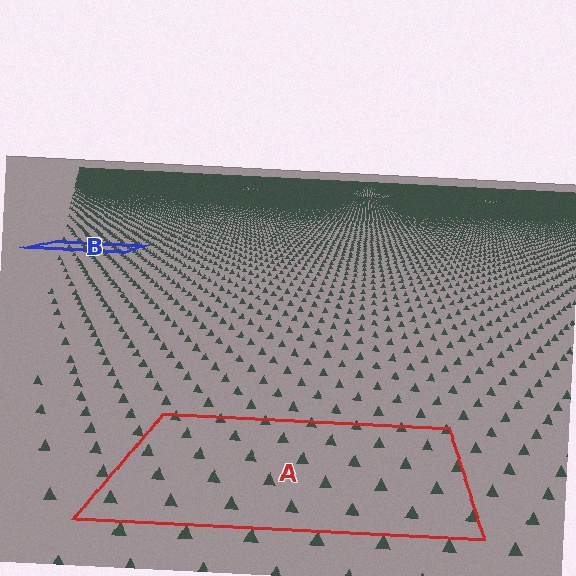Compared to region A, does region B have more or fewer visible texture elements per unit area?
Region B has more texture elements per unit area — they are packed more densely because it is farther away.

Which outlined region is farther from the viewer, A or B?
Region B is farther from the viewer — the texture elements inside it appear smaller and more densely packed.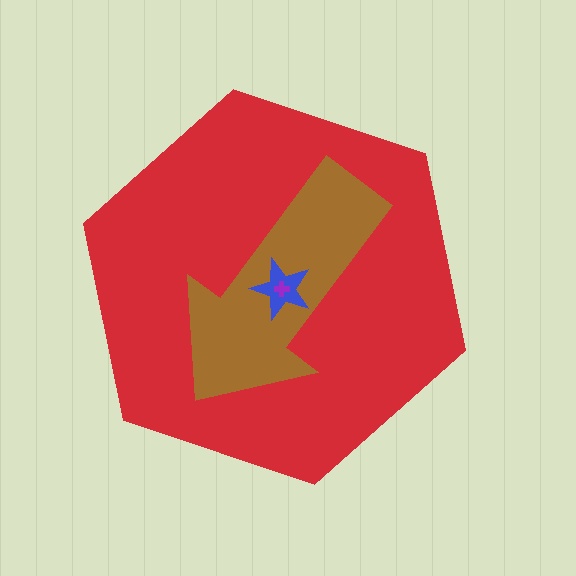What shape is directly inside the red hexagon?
The brown arrow.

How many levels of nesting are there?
4.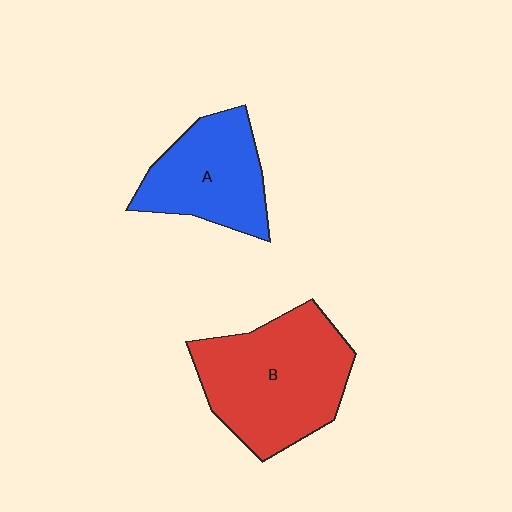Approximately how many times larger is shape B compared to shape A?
Approximately 1.5 times.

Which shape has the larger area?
Shape B (red).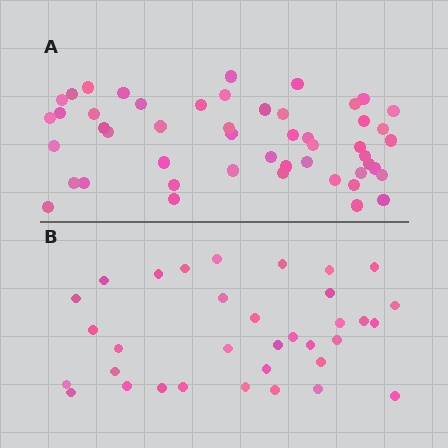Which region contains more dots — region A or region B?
Region A (the top region) has more dots.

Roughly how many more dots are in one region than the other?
Region A has approximately 15 more dots than region B.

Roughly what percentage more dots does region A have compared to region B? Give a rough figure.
About 45% more.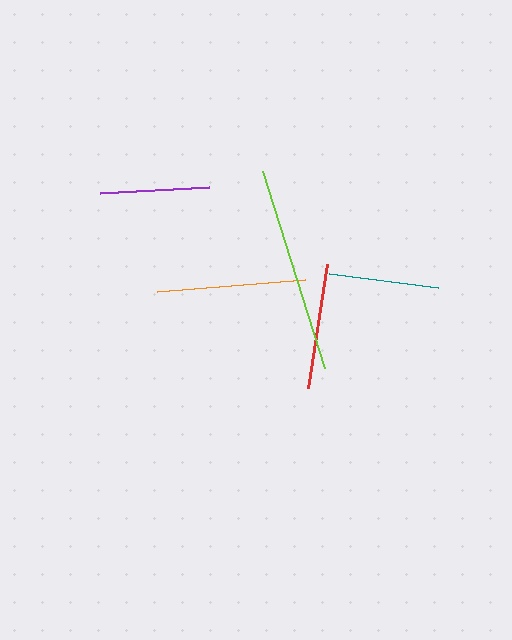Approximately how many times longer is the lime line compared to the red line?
The lime line is approximately 1.7 times the length of the red line.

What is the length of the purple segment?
The purple segment is approximately 109 pixels long.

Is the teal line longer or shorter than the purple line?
The teal line is longer than the purple line.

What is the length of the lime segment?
The lime segment is approximately 207 pixels long.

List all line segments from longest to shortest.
From longest to shortest: lime, orange, red, teal, purple.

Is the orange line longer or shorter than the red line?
The orange line is longer than the red line.